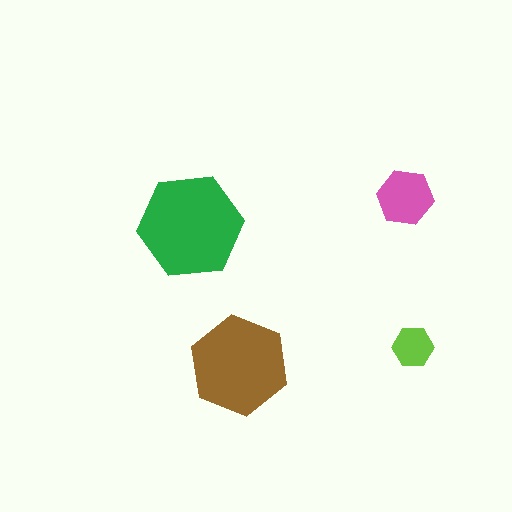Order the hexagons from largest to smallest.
the green one, the brown one, the pink one, the lime one.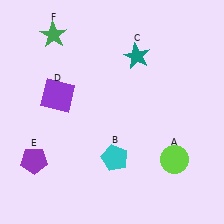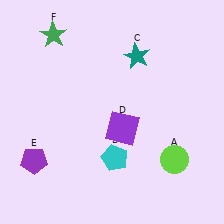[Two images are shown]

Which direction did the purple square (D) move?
The purple square (D) moved right.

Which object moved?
The purple square (D) moved right.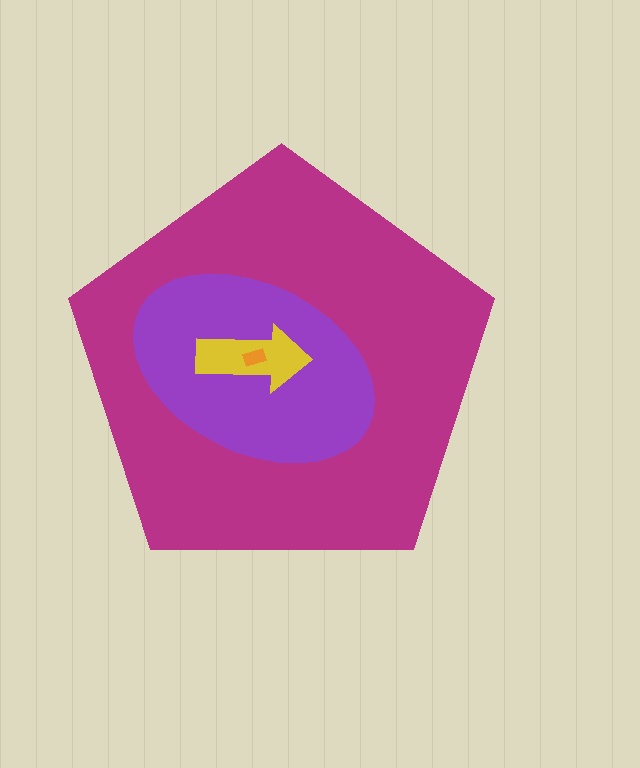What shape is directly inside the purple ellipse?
The yellow arrow.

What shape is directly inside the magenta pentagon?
The purple ellipse.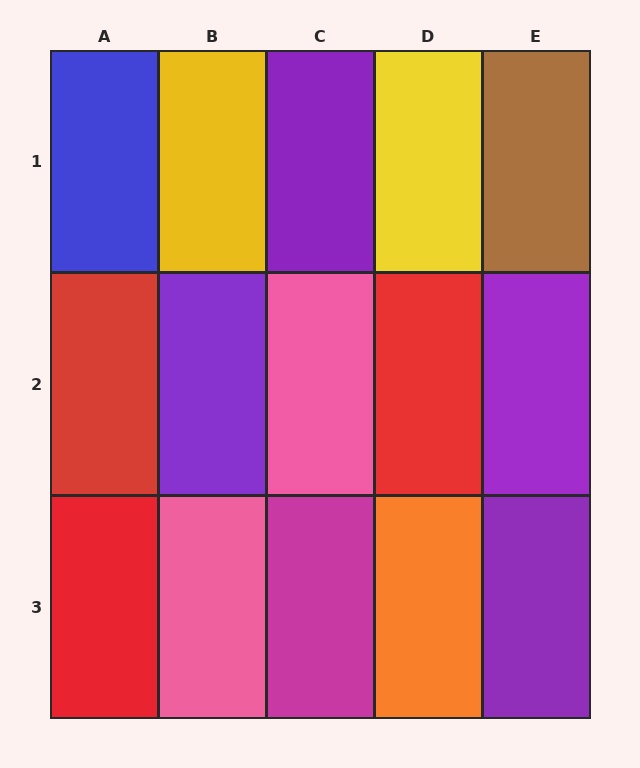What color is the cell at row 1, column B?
Yellow.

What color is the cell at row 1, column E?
Brown.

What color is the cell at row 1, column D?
Yellow.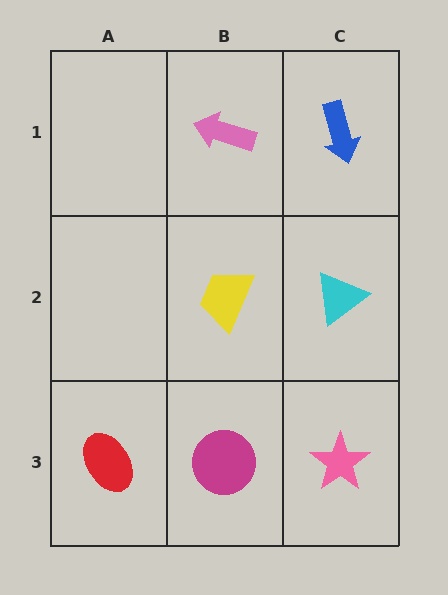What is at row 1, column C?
A blue arrow.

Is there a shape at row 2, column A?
No, that cell is empty.